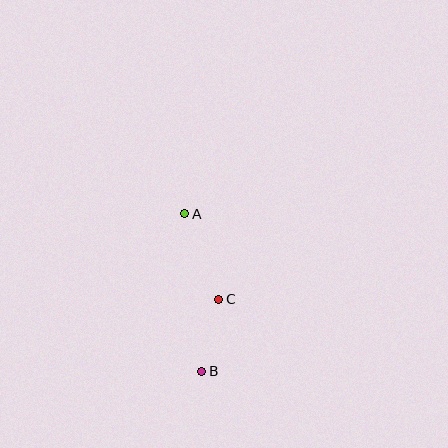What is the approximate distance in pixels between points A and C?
The distance between A and C is approximately 92 pixels.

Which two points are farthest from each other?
Points A and B are farthest from each other.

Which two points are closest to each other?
Points B and C are closest to each other.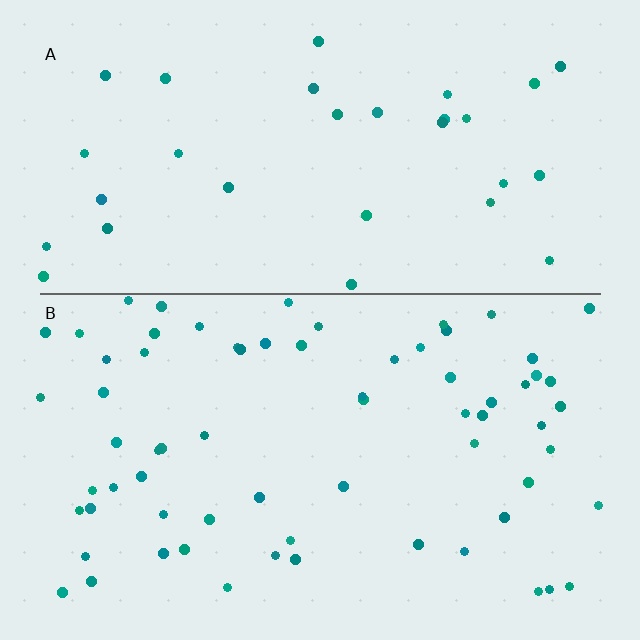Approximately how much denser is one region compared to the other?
Approximately 2.2× — region B over region A.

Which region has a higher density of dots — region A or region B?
B (the bottom).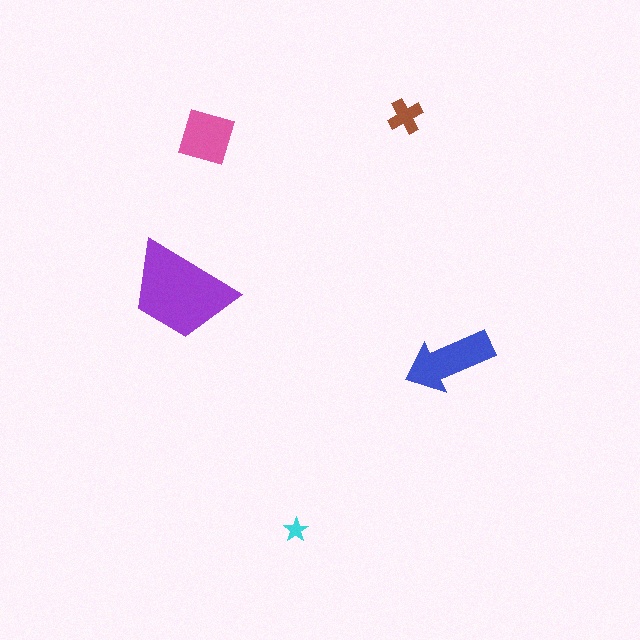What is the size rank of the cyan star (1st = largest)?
5th.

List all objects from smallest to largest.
The cyan star, the brown cross, the pink diamond, the blue arrow, the purple trapezoid.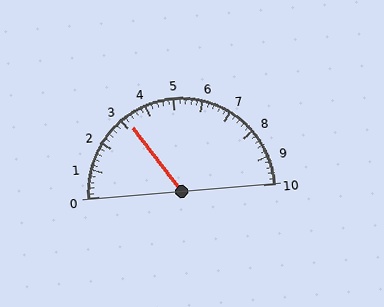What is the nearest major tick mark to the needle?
The nearest major tick mark is 3.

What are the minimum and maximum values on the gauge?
The gauge ranges from 0 to 10.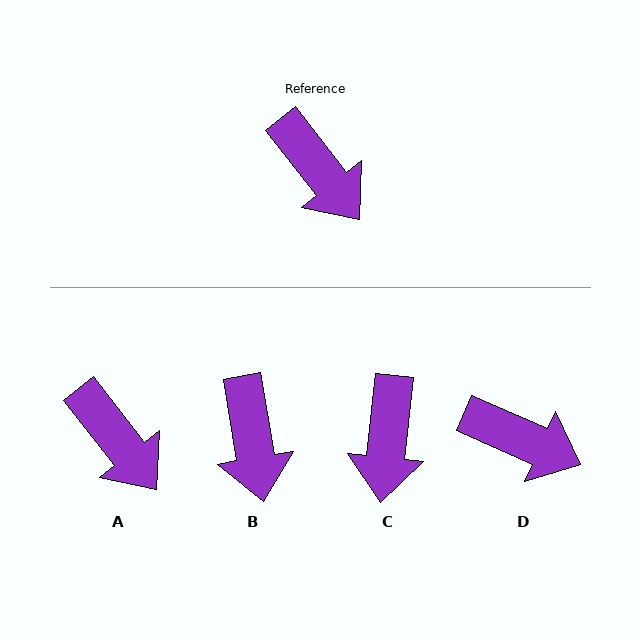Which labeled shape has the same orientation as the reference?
A.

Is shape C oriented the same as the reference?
No, it is off by about 44 degrees.